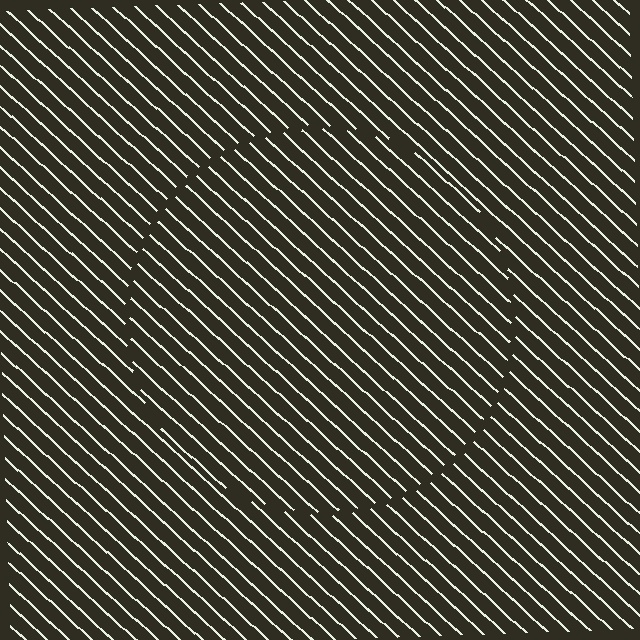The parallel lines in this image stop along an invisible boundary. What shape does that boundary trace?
An illusory circle. The interior of the shape contains the same grating, shifted by half a period — the contour is defined by the phase discontinuity where line-ends from the inner and outer gratings abut.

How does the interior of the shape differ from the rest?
The interior of the shape contains the same grating, shifted by half a period — the contour is defined by the phase discontinuity where line-ends from the inner and outer gratings abut.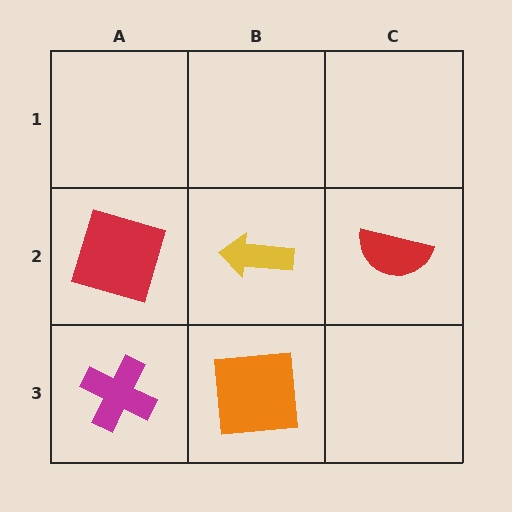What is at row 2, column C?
A red semicircle.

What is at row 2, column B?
A yellow arrow.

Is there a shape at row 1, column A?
No, that cell is empty.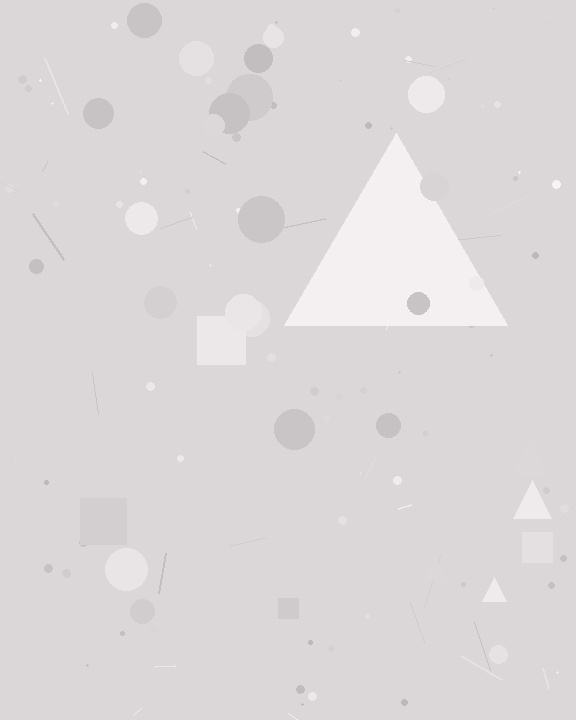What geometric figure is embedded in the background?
A triangle is embedded in the background.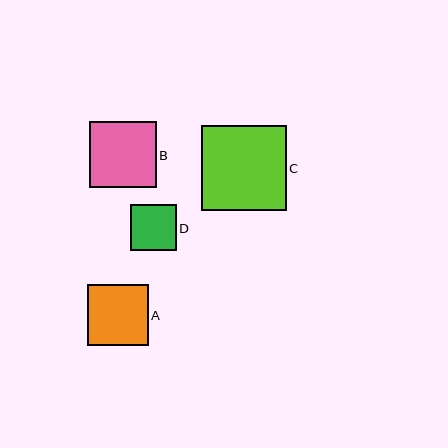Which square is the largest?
Square C is the largest with a size of approximately 85 pixels.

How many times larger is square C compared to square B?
Square C is approximately 1.3 times the size of square B.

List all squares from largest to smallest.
From largest to smallest: C, B, A, D.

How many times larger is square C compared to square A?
Square C is approximately 1.4 times the size of square A.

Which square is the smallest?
Square D is the smallest with a size of approximately 46 pixels.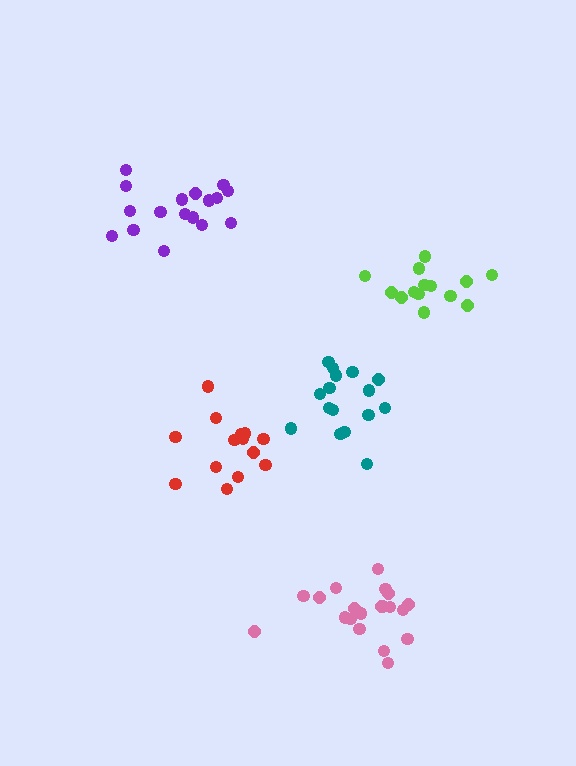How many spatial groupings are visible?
There are 5 spatial groupings.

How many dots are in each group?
Group 1: 14 dots, Group 2: 16 dots, Group 3: 20 dots, Group 4: 17 dots, Group 5: 14 dots (81 total).